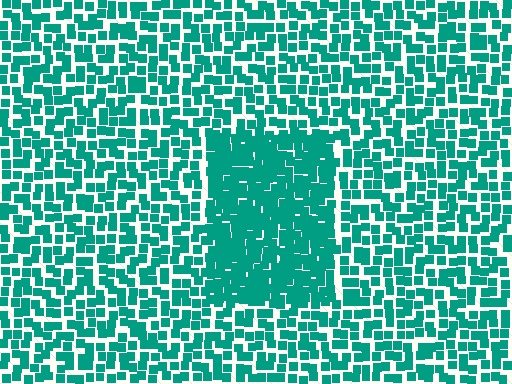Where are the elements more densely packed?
The elements are more densely packed inside the rectangle boundary.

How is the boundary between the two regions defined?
The boundary is defined by a change in element density (approximately 1.8x ratio). All elements are the same color, size, and shape.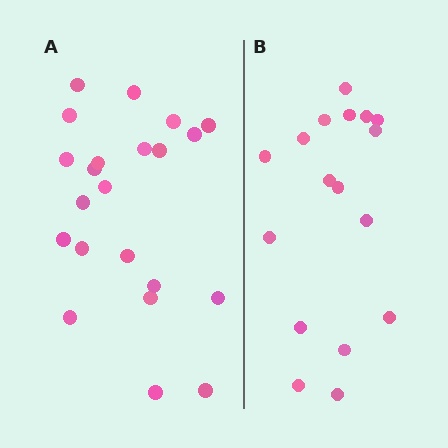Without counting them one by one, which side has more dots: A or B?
Region A (the left region) has more dots.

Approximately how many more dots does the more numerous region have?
Region A has about 5 more dots than region B.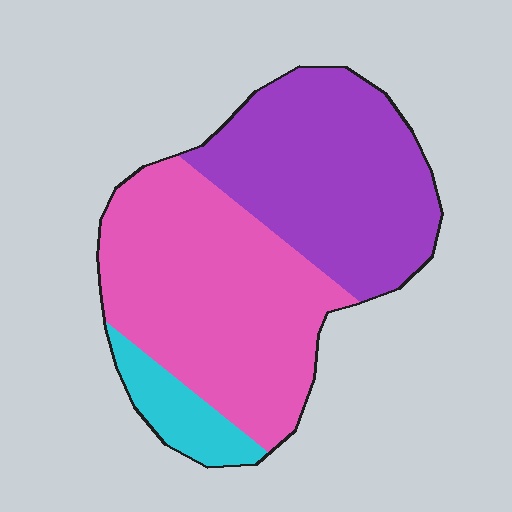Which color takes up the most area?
Pink, at roughly 50%.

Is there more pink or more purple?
Pink.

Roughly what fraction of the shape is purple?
Purple takes up between a third and a half of the shape.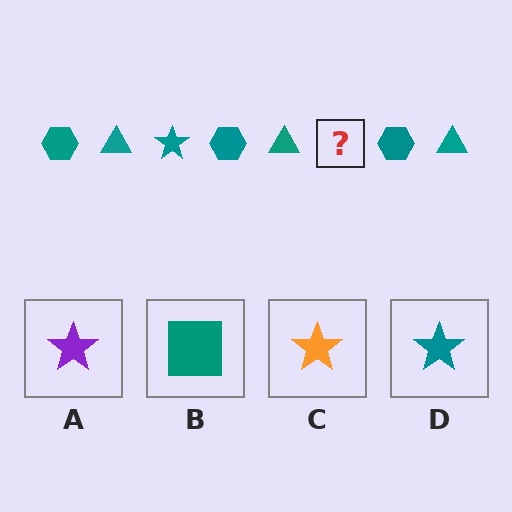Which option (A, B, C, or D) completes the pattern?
D.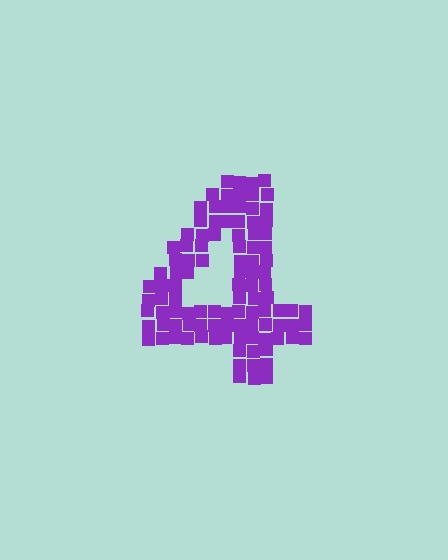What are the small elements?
The small elements are squares.